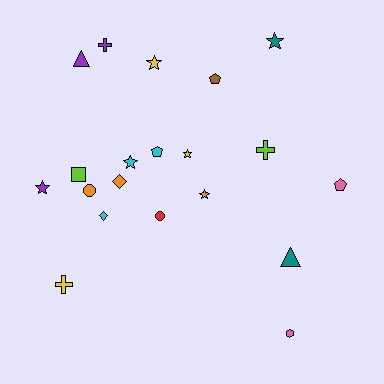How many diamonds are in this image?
There are 2 diamonds.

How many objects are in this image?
There are 20 objects.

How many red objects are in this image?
There is 1 red object.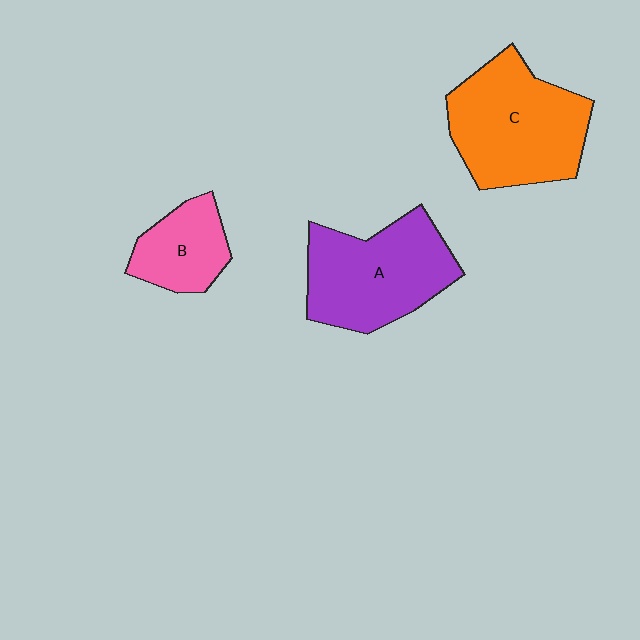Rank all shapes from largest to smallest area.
From largest to smallest: C (orange), A (purple), B (pink).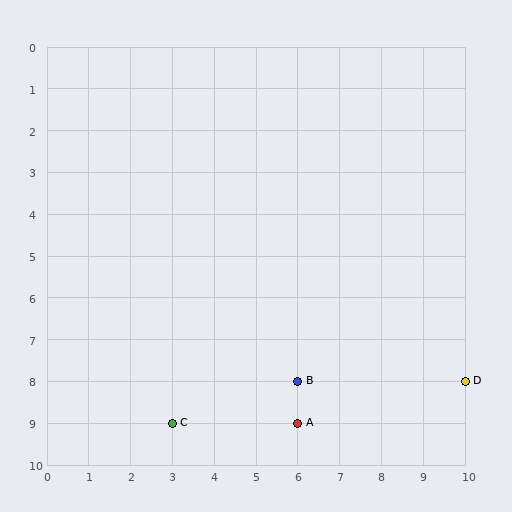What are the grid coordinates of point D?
Point D is at grid coordinates (10, 8).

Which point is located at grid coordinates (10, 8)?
Point D is at (10, 8).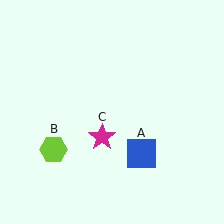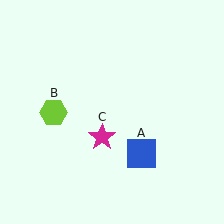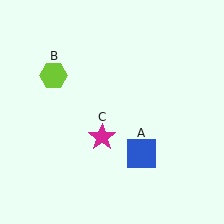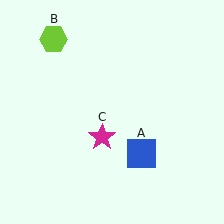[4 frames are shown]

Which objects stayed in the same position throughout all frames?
Blue square (object A) and magenta star (object C) remained stationary.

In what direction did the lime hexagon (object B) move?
The lime hexagon (object B) moved up.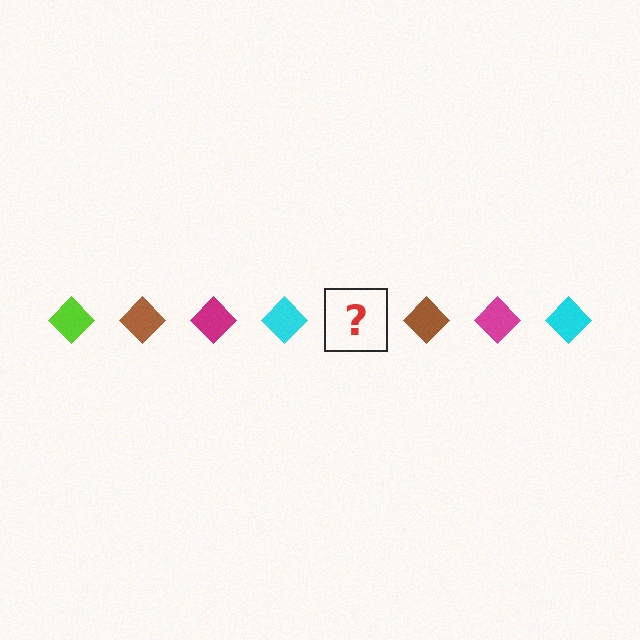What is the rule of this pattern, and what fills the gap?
The rule is that the pattern cycles through lime, brown, magenta, cyan diamonds. The gap should be filled with a lime diamond.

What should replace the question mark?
The question mark should be replaced with a lime diamond.